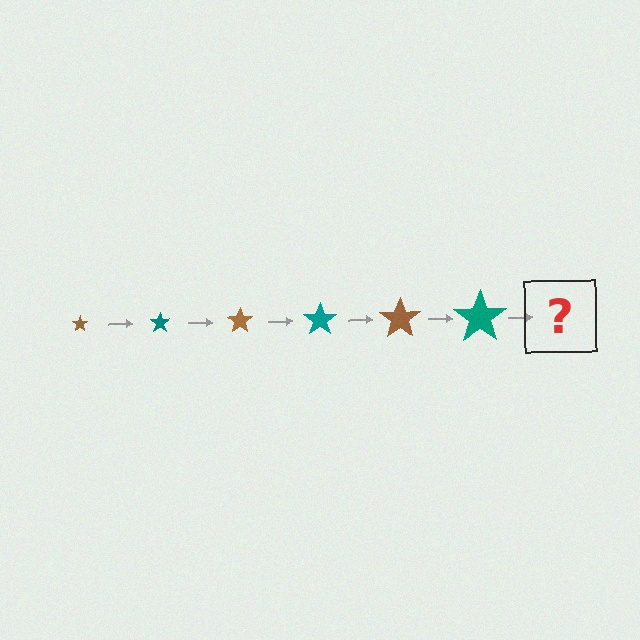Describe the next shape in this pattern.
It should be a brown star, larger than the previous one.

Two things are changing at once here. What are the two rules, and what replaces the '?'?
The two rules are that the star grows larger each step and the color cycles through brown and teal. The '?' should be a brown star, larger than the previous one.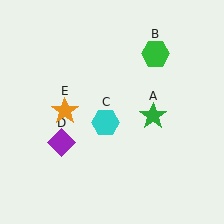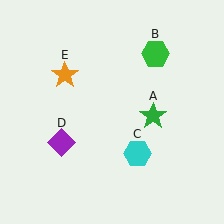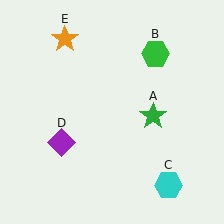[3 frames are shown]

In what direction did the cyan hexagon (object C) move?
The cyan hexagon (object C) moved down and to the right.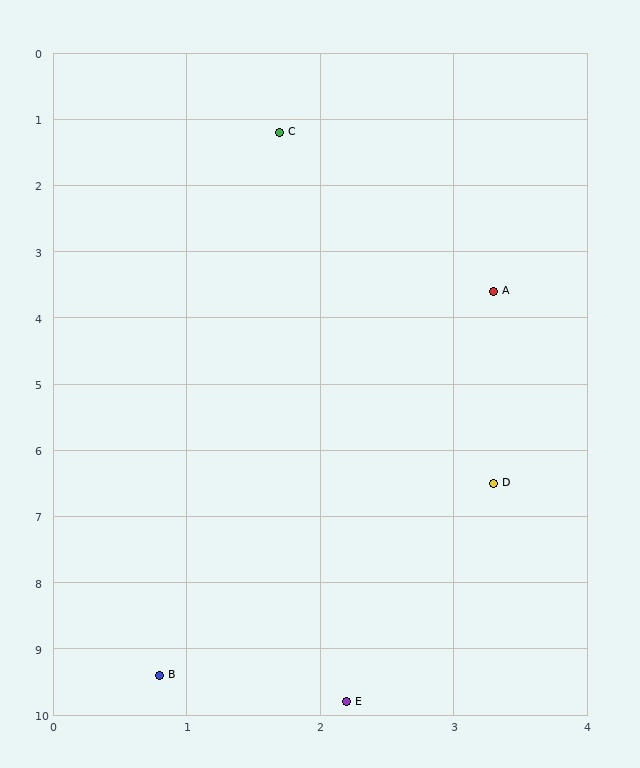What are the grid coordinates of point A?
Point A is at approximately (3.3, 3.6).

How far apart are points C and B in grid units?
Points C and B are about 8.2 grid units apart.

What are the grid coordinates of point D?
Point D is at approximately (3.3, 6.5).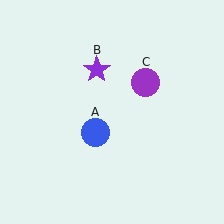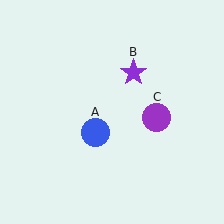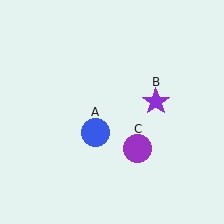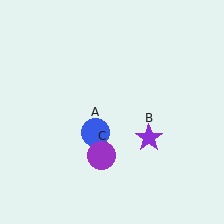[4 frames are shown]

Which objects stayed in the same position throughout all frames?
Blue circle (object A) remained stationary.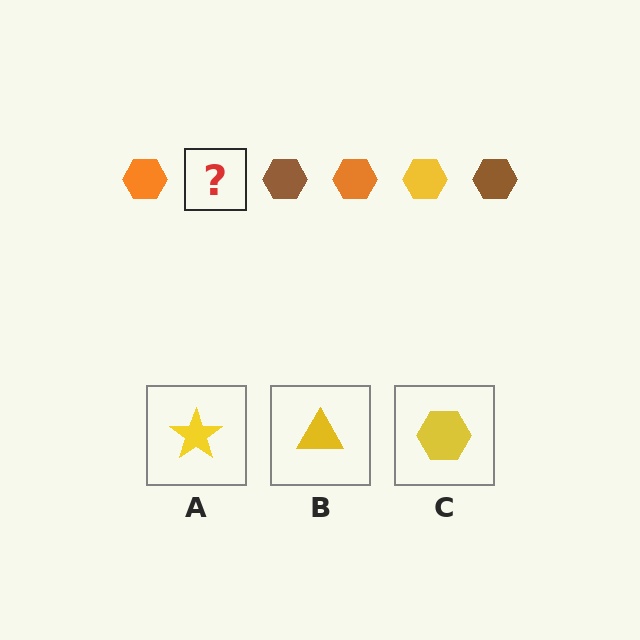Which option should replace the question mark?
Option C.